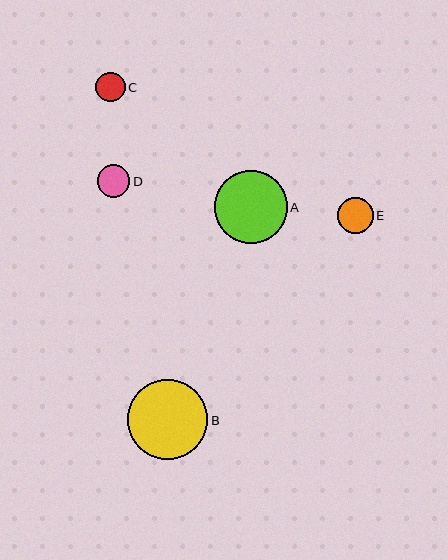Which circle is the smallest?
Circle C is the smallest with a size of approximately 29 pixels.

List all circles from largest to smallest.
From largest to smallest: B, A, E, D, C.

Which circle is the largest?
Circle B is the largest with a size of approximately 80 pixels.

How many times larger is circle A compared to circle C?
Circle A is approximately 2.5 times the size of circle C.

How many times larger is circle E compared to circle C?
Circle E is approximately 1.2 times the size of circle C.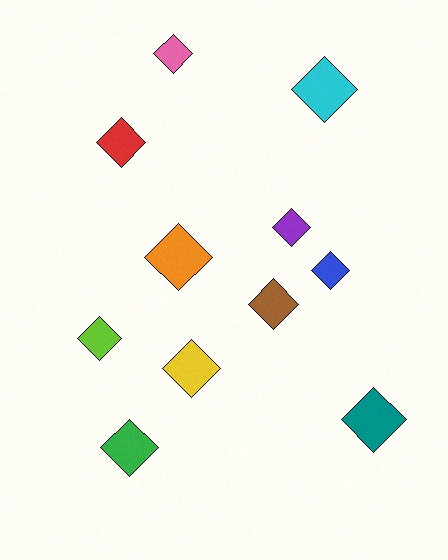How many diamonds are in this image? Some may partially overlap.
There are 11 diamonds.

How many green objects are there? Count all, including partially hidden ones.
There is 1 green object.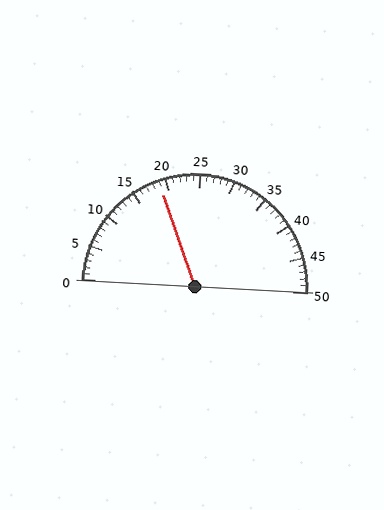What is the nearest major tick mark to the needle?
The nearest major tick mark is 20.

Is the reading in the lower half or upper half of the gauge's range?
The reading is in the lower half of the range (0 to 50).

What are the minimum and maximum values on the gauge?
The gauge ranges from 0 to 50.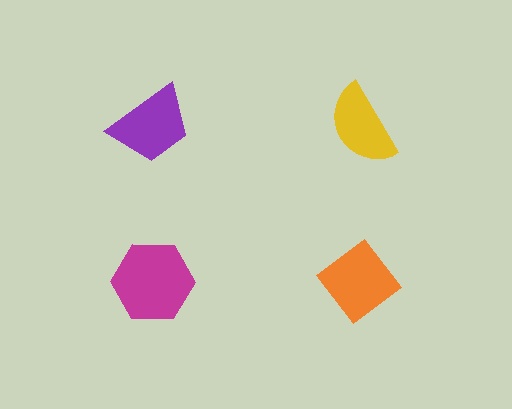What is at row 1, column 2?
A yellow semicircle.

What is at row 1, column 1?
A purple trapezoid.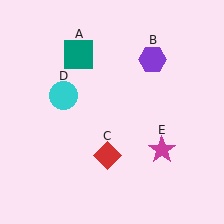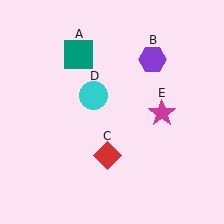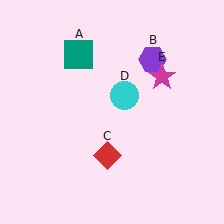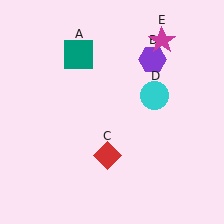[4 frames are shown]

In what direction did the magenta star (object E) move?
The magenta star (object E) moved up.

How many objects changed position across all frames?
2 objects changed position: cyan circle (object D), magenta star (object E).